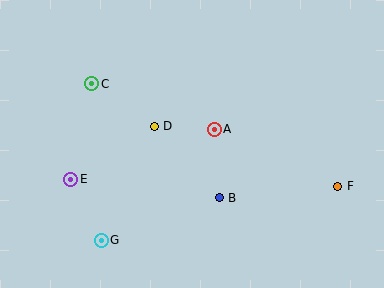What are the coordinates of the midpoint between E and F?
The midpoint between E and F is at (204, 183).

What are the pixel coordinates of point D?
Point D is at (154, 126).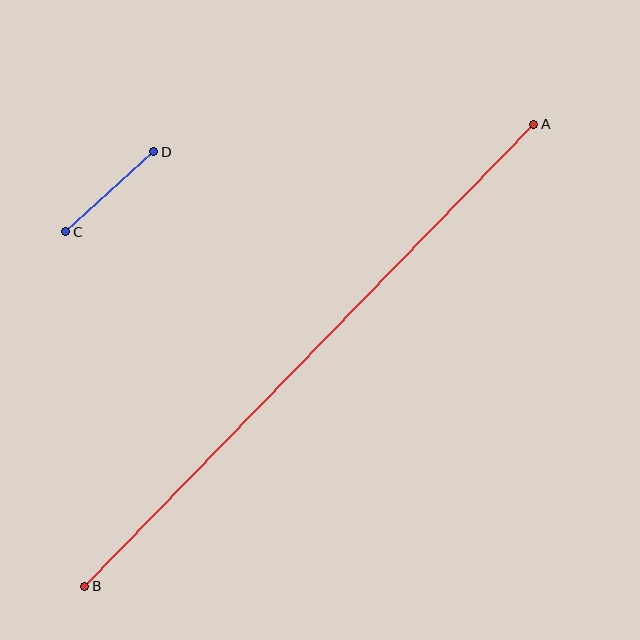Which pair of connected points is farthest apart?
Points A and B are farthest apart.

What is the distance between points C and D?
The distance is approximately 119 pixels.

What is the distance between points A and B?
The distance is approximately 644 pixels.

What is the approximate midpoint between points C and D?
The midpoint is at approximately (110, 192) pixels.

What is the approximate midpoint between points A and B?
The midpoint is at approximately (309, 355) pixels.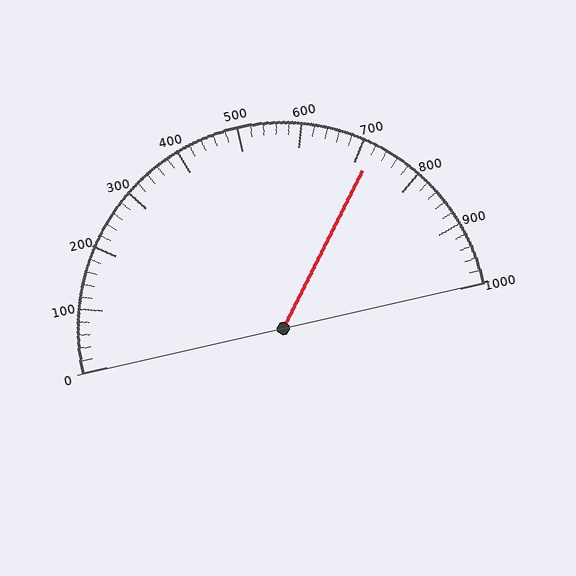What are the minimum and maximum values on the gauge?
The gauge ranges from 0 to 1000.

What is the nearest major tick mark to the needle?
The nearest major tick mark is 700.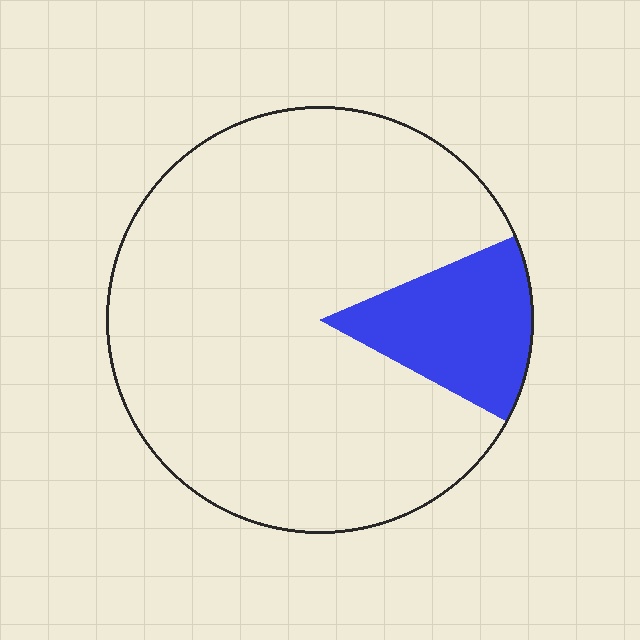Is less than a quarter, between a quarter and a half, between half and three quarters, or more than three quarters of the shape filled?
Less than a quarter.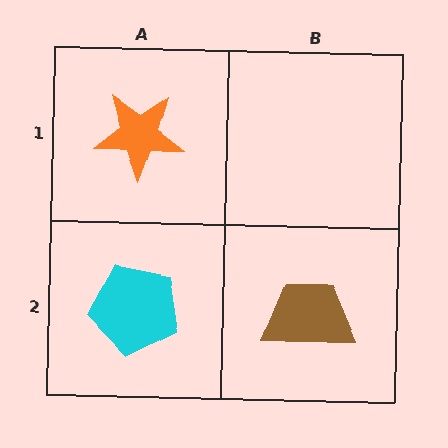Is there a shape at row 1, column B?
No, that cell is empty.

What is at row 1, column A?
An orange star.